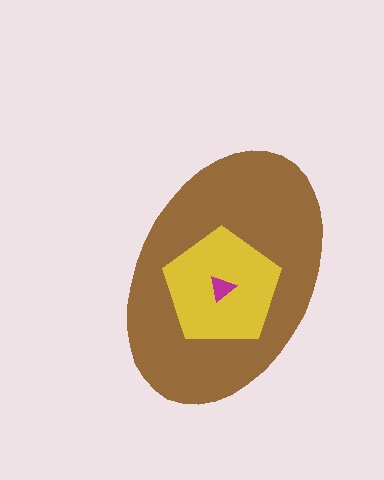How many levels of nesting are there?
3.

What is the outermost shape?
The brown ellipse.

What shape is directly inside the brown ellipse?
The yellow pentagon.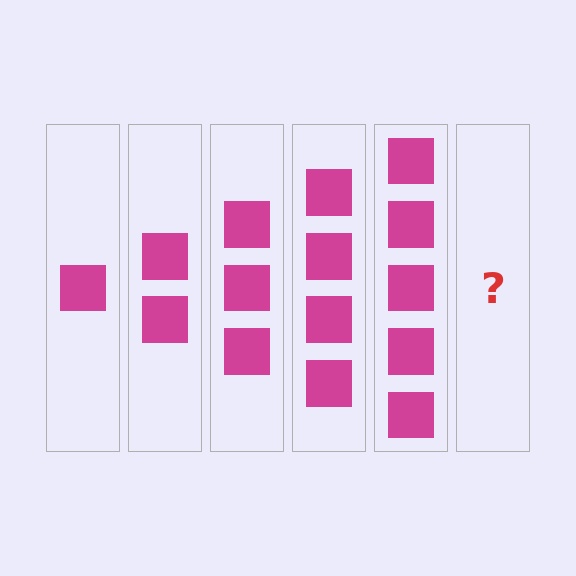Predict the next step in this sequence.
The next step is 6 squares.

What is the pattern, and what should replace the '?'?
The pattern is that each step adds one more square. The '?' should be 6 squares.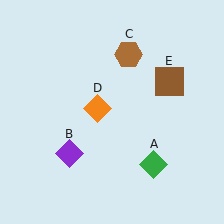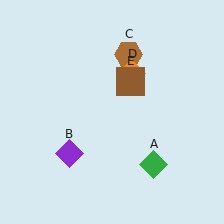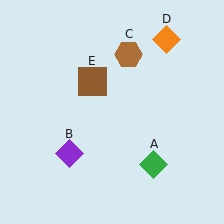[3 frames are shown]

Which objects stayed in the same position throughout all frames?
Green diamond (object A) and purple diamond (object B) and brown hexagon (object C) remained stationary.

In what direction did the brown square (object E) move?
The brown square (object E) moved left.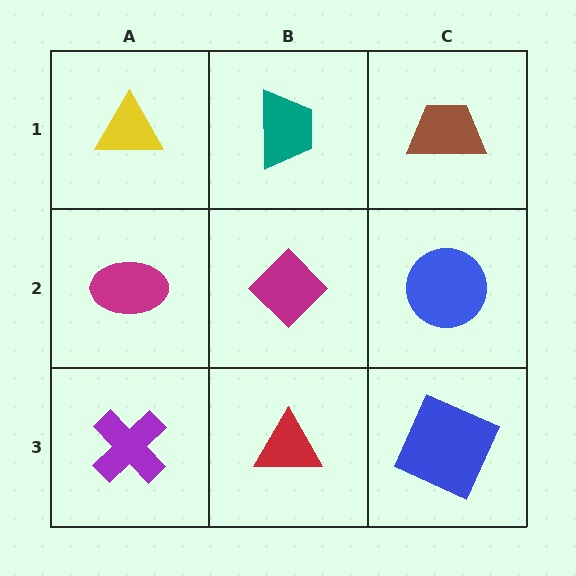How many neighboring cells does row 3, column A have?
2.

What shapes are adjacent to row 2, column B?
A teal trapezoid (row 1, column B), a red triangle (row 3, column B), a magenta ellipse (row 2, column A), a blue circle (row 2, column C).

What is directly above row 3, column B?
A magenta diamond.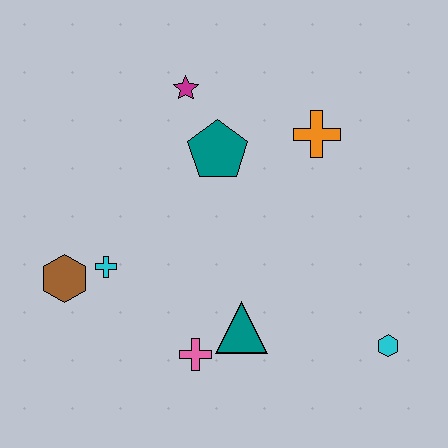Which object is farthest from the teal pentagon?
The cyan hexagon is farthest from the teal pentagon.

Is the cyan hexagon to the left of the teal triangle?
No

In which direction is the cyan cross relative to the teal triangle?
The cyan cross is to the left of the teal triangle.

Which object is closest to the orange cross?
The teal pentagon is closest to the orange cross.